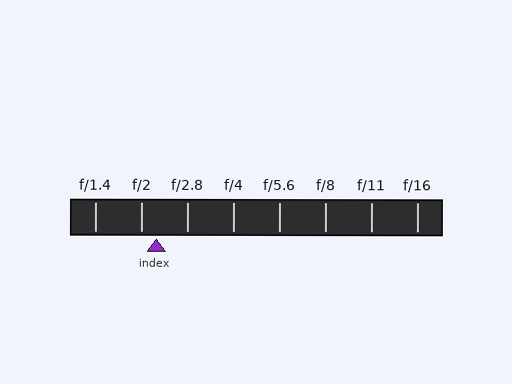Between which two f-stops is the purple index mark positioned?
The index mark is between f/2 and f/2.8.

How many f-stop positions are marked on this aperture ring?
There are 8 f-stop positions marked.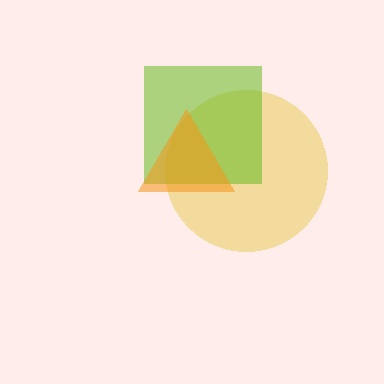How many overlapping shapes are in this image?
There are 3 overlapping shapes in the image.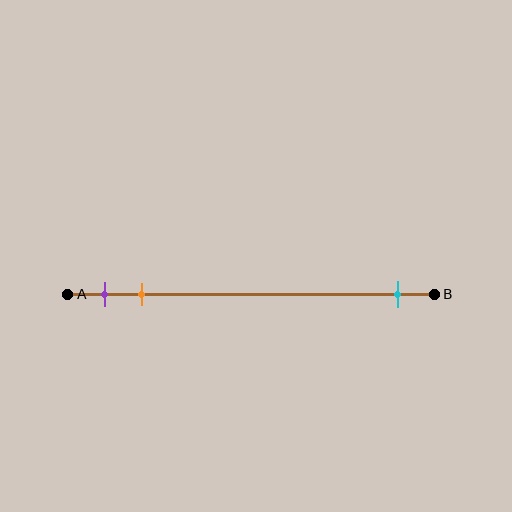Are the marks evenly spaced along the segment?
No, the marks are not evenly spaced.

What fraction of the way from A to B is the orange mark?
The orange mark is approximately 20% (0.2) of the way from A to B.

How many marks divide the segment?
There are 3 marks dividing the segment.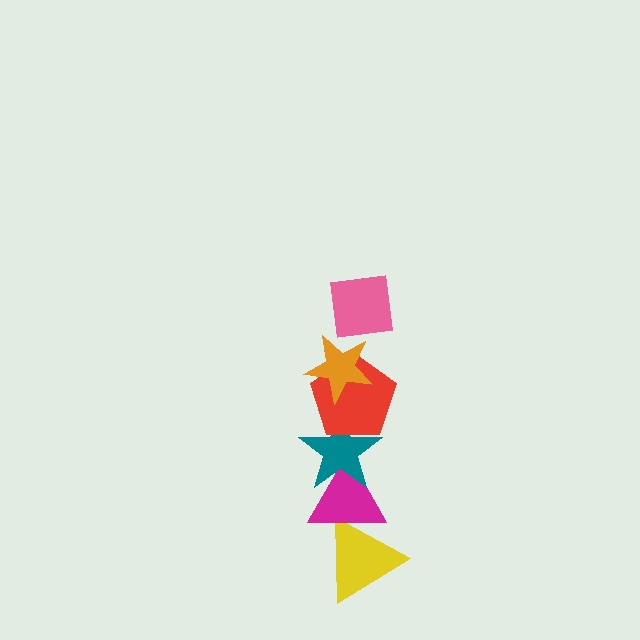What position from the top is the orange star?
The orange star is 2nd from the top.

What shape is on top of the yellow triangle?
The magenta triangle is on top of the yellow triangle.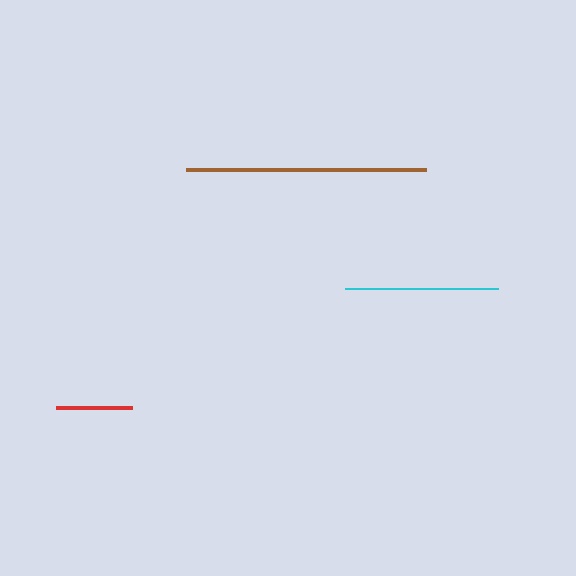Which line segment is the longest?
The brown line is the longest at approximately 240 pixels.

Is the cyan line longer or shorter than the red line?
The cyan line is longer than the red line.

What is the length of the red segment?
The red segment is approximately 76 pixels long.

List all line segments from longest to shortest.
From longest to shortest: brown, cyan, red.